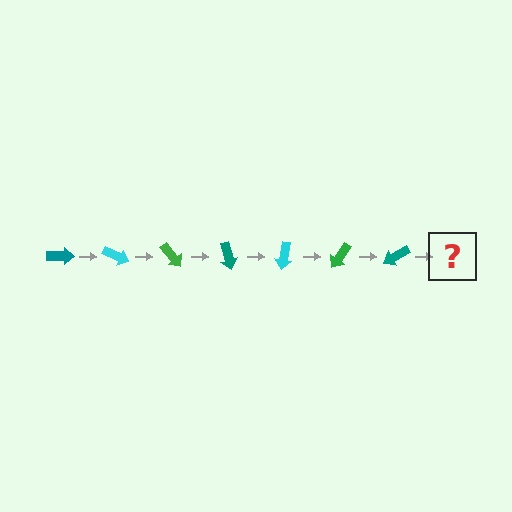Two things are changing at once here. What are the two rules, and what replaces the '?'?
The two rules are that it rotates 25 degrees each step and the color cycles through teal, cyan, and green. The '?' should be a cyan arrow, rotated 175 degrees from the start.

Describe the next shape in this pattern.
It should be a cyan arrow, rotated 175 degrees from the start.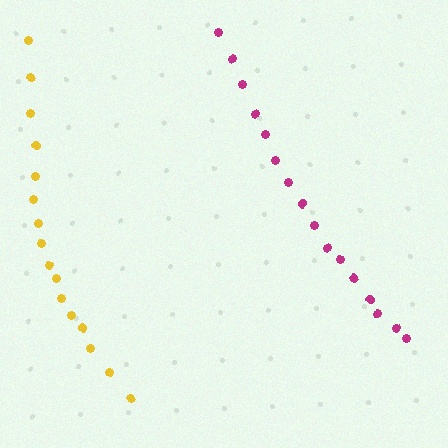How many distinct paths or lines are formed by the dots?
There are 2 distinct paths.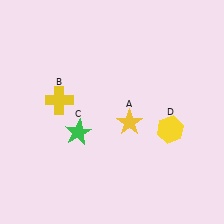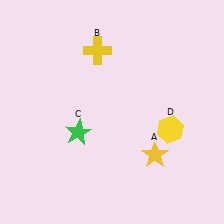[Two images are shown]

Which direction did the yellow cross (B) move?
The yellow cross (B) moved up.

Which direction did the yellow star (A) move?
The yellow star (A) moved down.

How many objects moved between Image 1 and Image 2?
2 objects moved between the two images.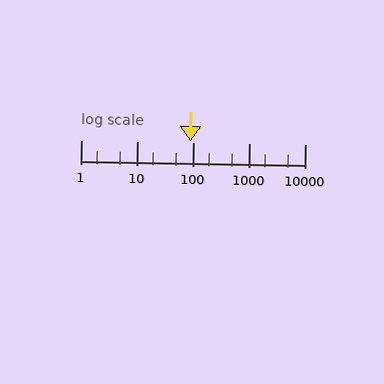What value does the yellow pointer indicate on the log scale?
The pointer indicates approximately 89.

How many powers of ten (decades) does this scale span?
The scale spans 4 decades, from 1 to 10000.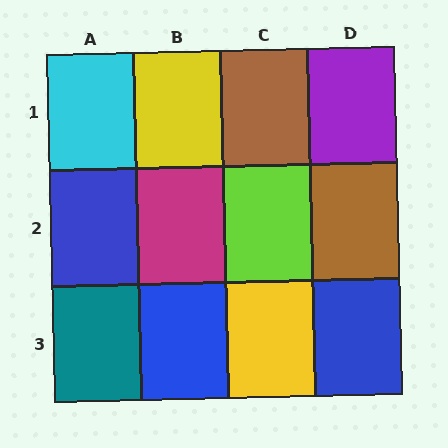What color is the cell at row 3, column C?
Yellow.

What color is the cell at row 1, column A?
Cyan.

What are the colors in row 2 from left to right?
Blue, magenta, lime, brown.